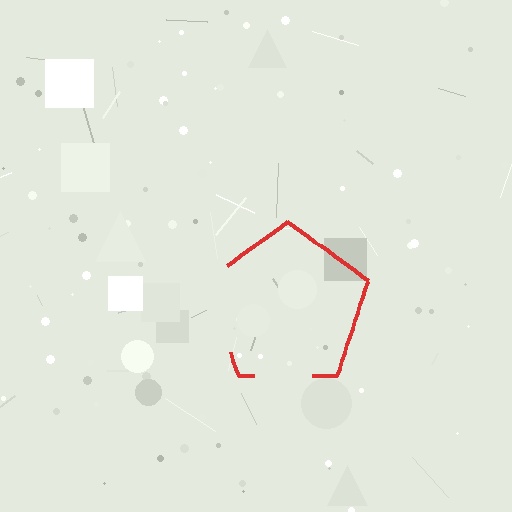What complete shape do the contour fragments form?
The contour fragments form a pentagon.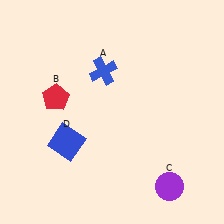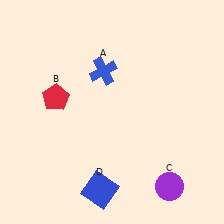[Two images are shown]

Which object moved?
The blue square (D) moved down.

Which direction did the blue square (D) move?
The blue square (D) moved down.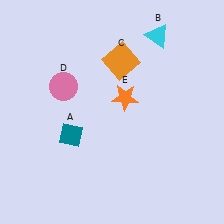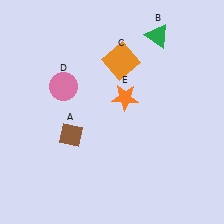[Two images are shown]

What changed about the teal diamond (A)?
In Image 1, A is teal. In Image 2, it changed to brown.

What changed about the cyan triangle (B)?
In Image 1, B is cyan. In Image 2, it changed to green.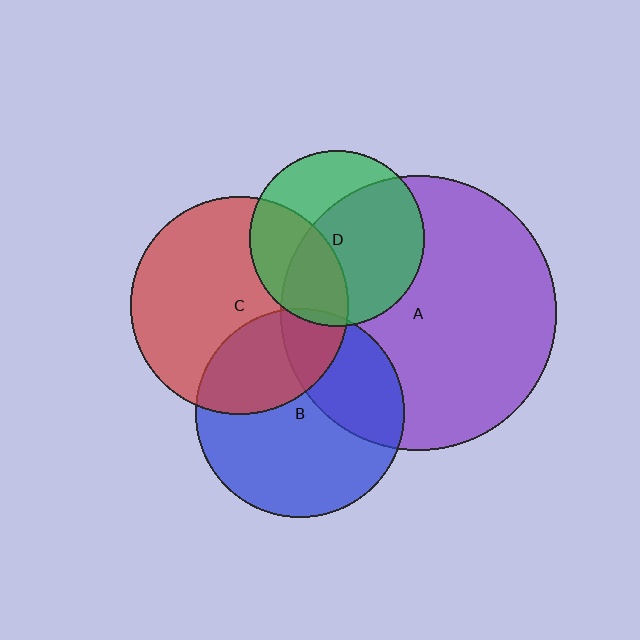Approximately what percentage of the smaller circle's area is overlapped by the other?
Approximately 35%.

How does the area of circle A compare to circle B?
Approximately 1.7 times.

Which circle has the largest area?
Circle A (purple).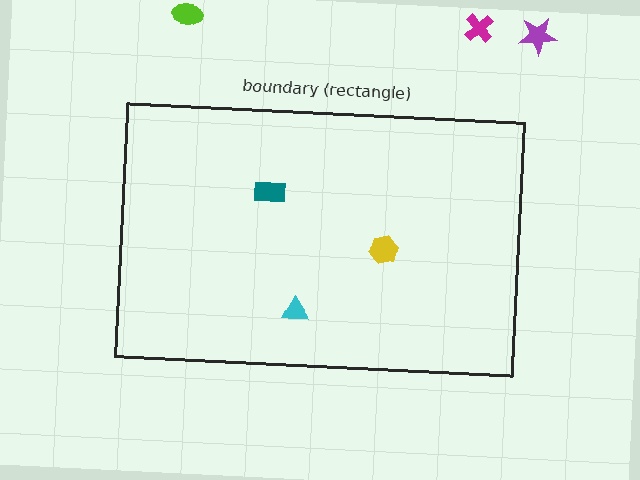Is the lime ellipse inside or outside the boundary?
Outside.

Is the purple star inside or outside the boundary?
Outside.